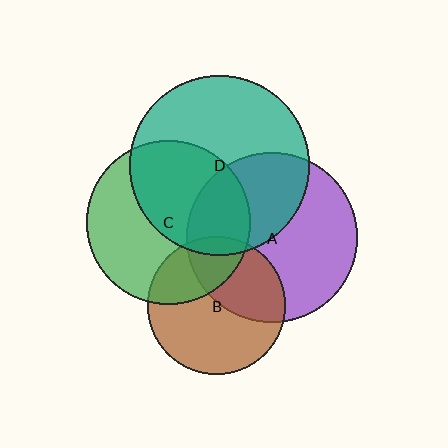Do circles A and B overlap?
Yes.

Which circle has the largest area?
Circle D (teal).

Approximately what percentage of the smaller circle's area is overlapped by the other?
Approximately 40%.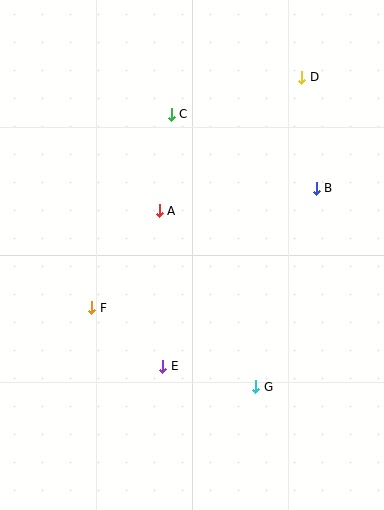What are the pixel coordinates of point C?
Point C is at (171, 115).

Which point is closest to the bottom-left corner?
Point E is closest to the bottom-left corner.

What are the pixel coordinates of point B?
Point B is at (316, 188).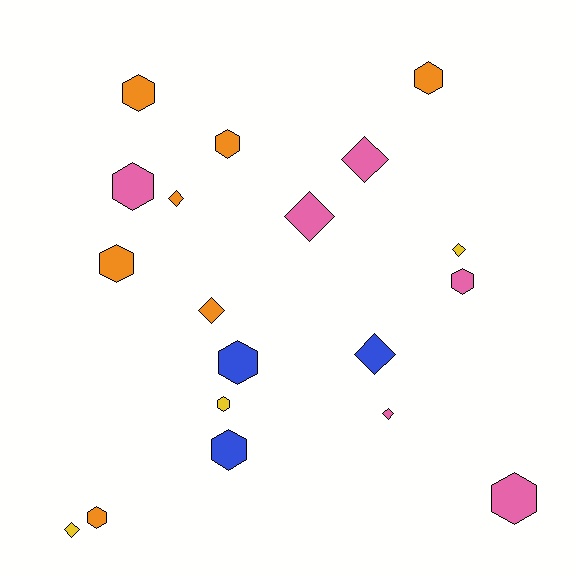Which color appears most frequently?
Orange, with 7 objects.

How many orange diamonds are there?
There are 2 orange diamonds.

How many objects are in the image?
There are 19 objects.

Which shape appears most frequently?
Hexagon, with 11 objects.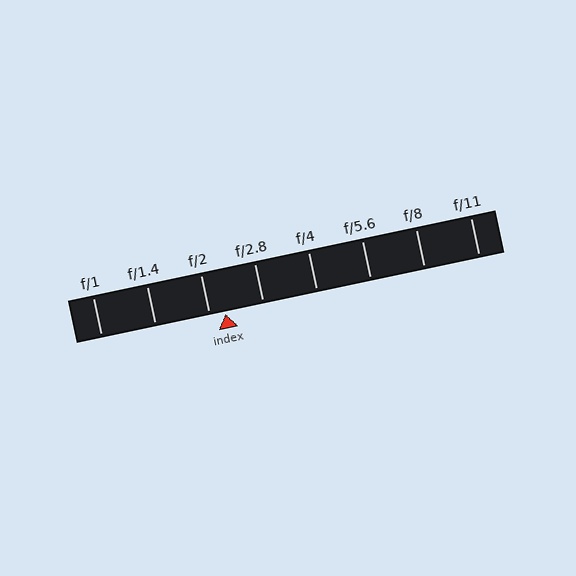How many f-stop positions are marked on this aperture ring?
There are 8 f-stop positions marked.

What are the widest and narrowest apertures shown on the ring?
The widest aperture shown is f/1 and the narrowest is f/11.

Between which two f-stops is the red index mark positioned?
The index mark is between f/2 and f/2.8.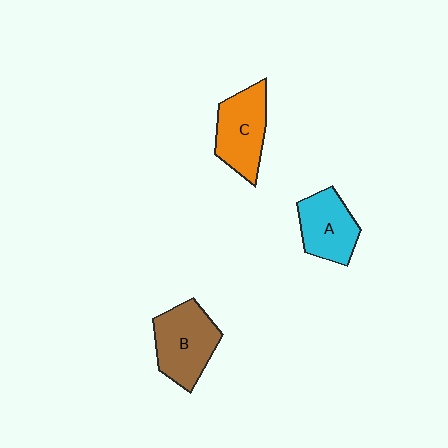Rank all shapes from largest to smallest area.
From largest to smallest: B (brown), C (orange), A (cyan).